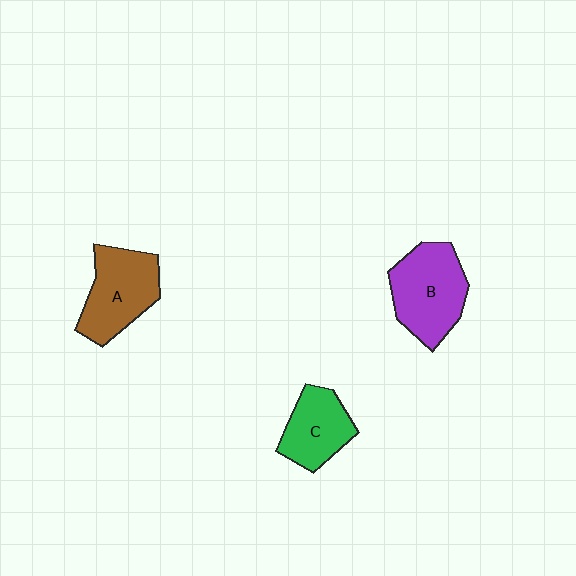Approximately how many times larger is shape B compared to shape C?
Approximately 1.4 times.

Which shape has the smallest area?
Shape C (green).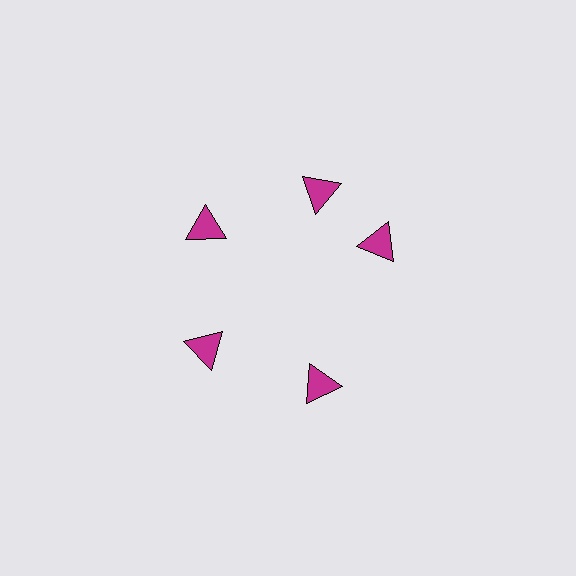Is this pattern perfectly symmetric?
No. The 5 magenta triangles are arranged in a ring, but one element near the 3 o'clock position is rotated out of alignment along the ring, breaking the 5-fold rotational symmetry.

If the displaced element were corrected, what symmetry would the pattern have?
It would have 5-fold rotational symmetry — the pattern would map onto itself every 72 degrees.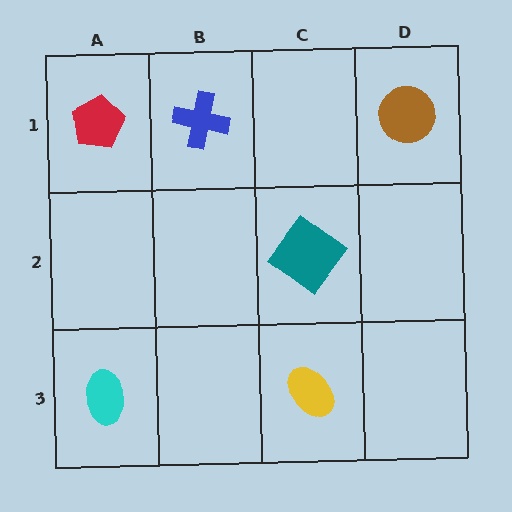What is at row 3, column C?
A yellow ellipse.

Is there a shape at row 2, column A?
No, that cell is empty.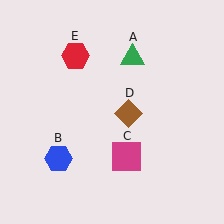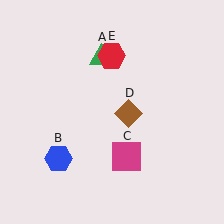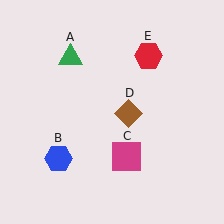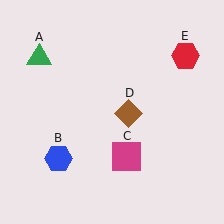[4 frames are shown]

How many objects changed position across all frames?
2 objects changed position: green triangle (object A), red hexagon (object E).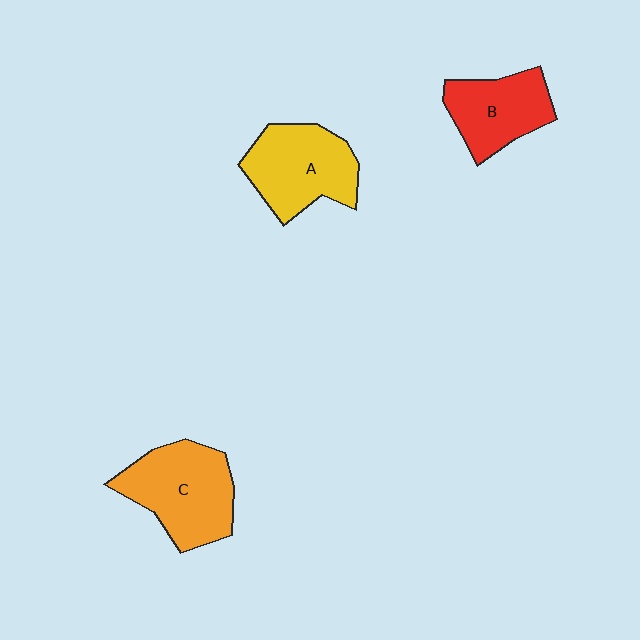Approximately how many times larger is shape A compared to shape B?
Approximately 1.2 times.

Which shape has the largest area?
Shape C (orange).